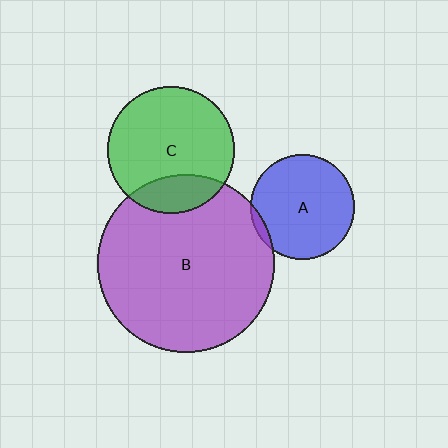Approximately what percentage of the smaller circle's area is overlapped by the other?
Approximately 20%.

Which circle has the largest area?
Circle B (purple).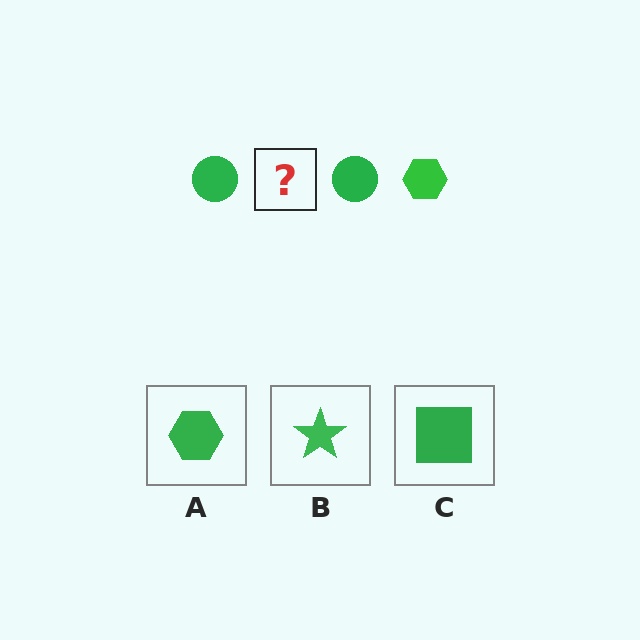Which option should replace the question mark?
Option A.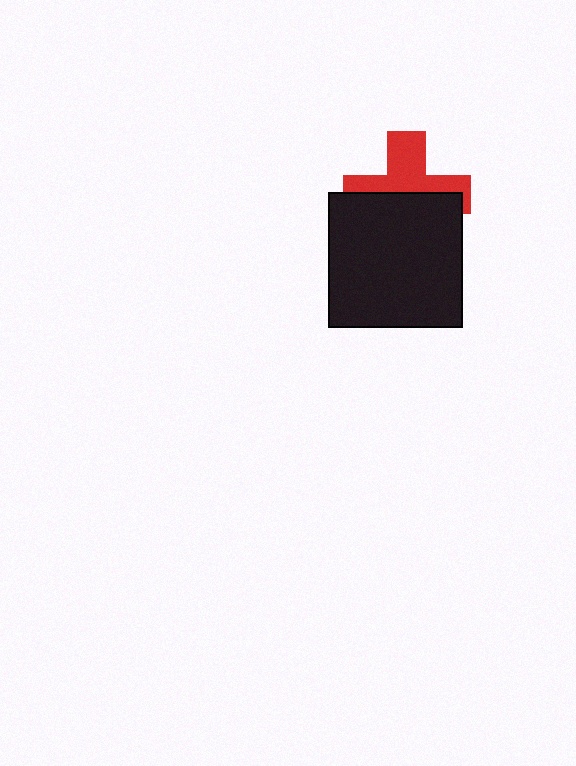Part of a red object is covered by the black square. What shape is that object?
It is a cross.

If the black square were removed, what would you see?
You would see the complete red cross.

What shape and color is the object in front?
The object in front is a black square.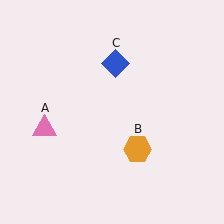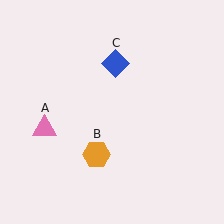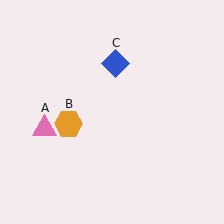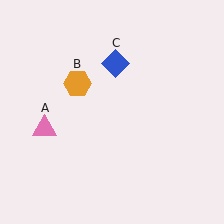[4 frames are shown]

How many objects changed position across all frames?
1 object changed position: orange hexagon (object B).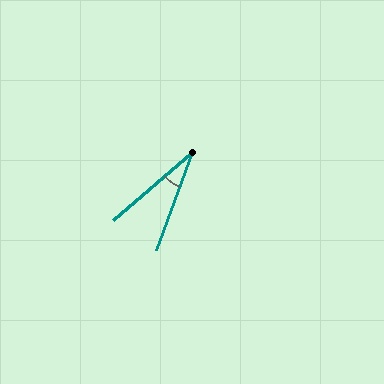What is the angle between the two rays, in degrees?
Approximately 29 degrees.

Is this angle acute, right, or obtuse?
It is acute.